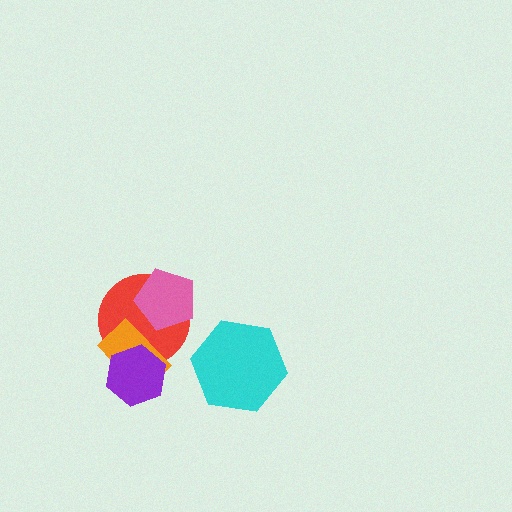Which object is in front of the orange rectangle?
The purple hexagon is in front of the orange rectangle.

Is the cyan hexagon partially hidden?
No, no other shape covers it.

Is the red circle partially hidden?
Yes, it is partially covered by another shape.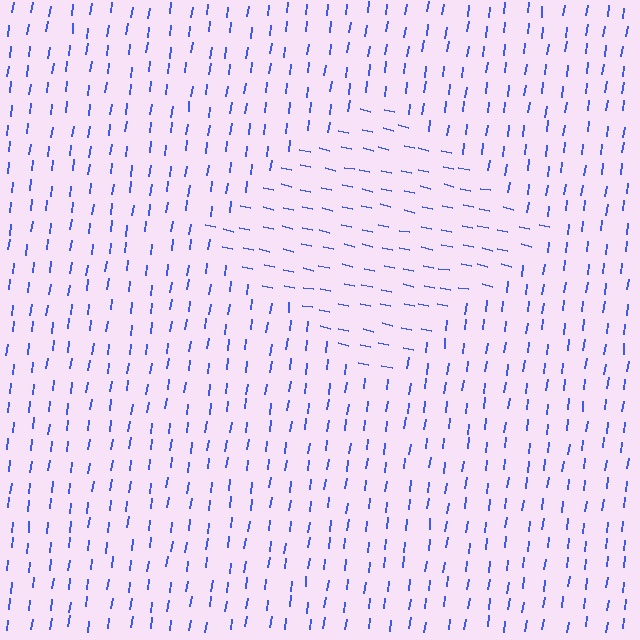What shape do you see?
I see a diamond.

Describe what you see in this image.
The image is filled with small blue line segments. A diamond region in the image has lines oriented differently from the surrounding lines, creating a visible texture boundary.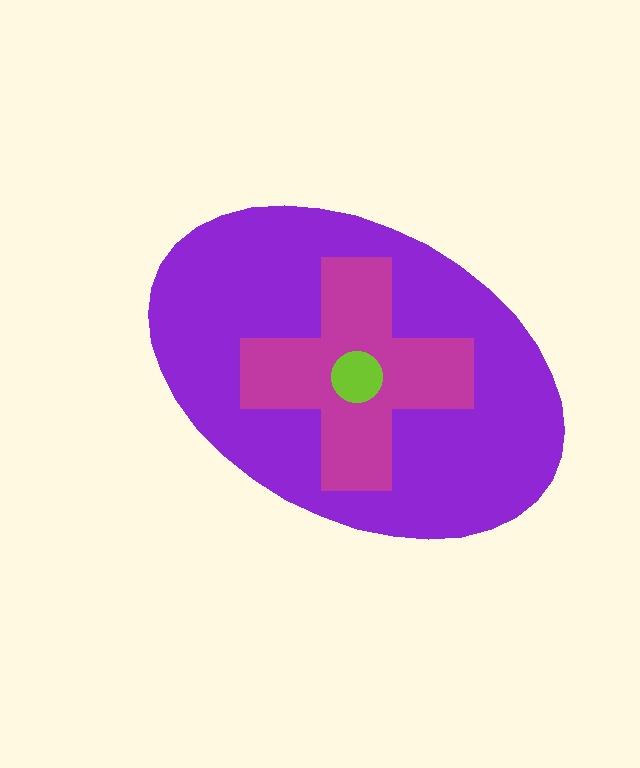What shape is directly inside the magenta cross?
The lime circle.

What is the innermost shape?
The lime circle.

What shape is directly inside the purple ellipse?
The magenta cross.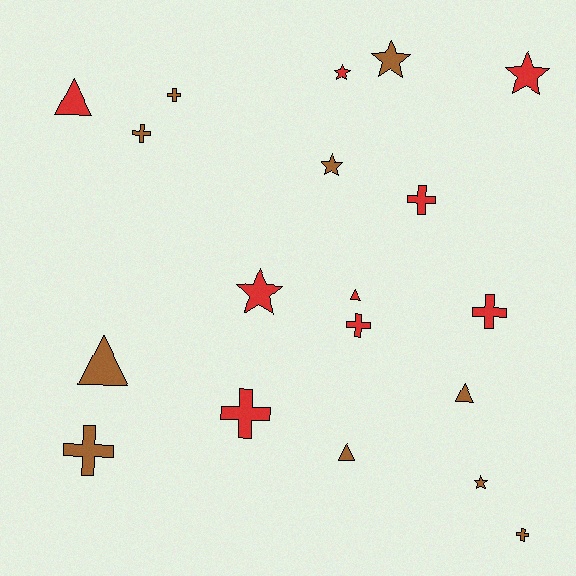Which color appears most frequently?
Brown, with 10 objects.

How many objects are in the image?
There are 19 objects.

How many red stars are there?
There are 3 red stars.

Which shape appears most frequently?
Cross, with 8 objects.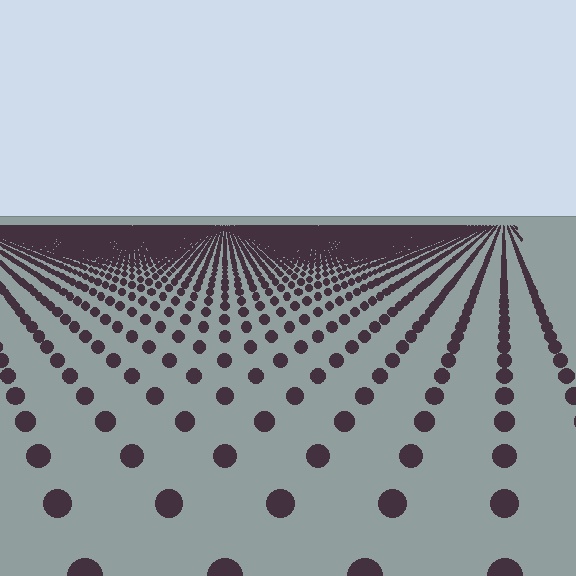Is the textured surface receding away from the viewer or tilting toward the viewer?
The surface is receding away from the viewer. Texture elements get smaller and denser toward the top.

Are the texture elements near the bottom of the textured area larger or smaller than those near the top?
Larger. Near the bottom, elements are closer to the viewer and appear at a bigger on-screen size.